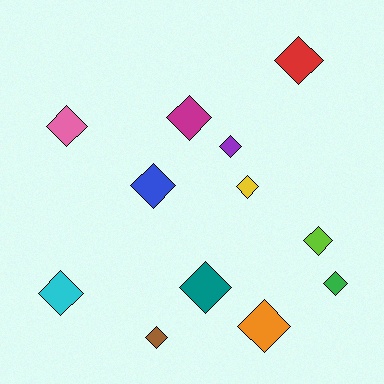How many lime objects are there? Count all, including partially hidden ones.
There is 1 lime object.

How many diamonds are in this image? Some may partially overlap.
There are 12 diamonds.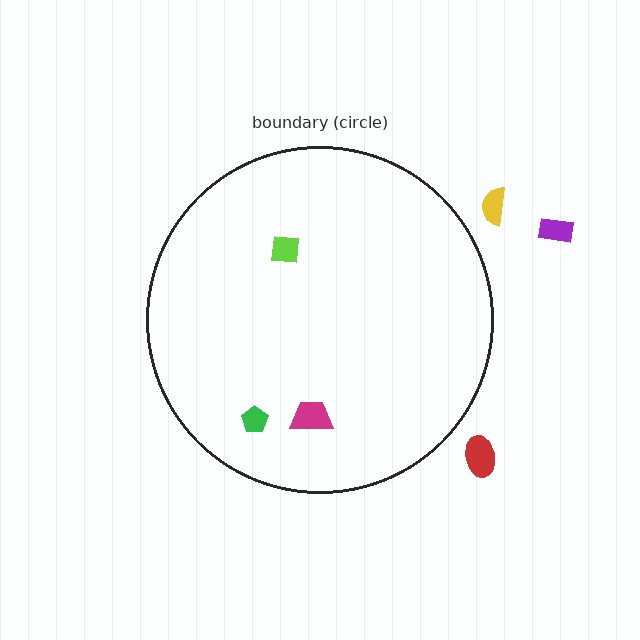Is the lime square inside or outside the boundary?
Inside.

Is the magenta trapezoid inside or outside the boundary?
Inside.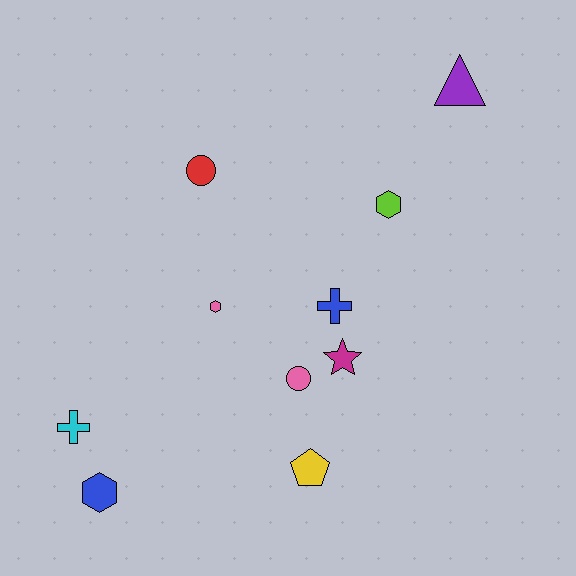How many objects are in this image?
There are 10 objects.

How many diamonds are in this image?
There are no diamonds.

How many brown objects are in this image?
There are no brown objects.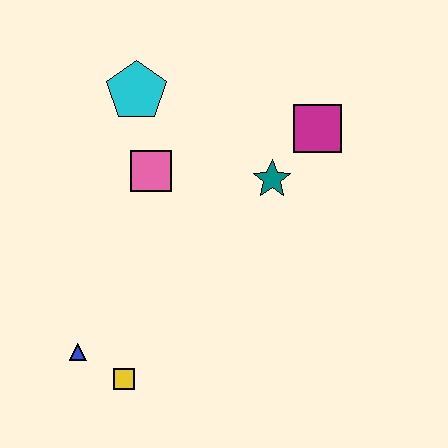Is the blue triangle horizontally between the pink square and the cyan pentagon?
No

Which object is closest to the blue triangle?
The yellow square is closest to the blue triangle.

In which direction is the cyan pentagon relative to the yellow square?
The cyan pentagon is above the yellow square.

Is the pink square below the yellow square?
No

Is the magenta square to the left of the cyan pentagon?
No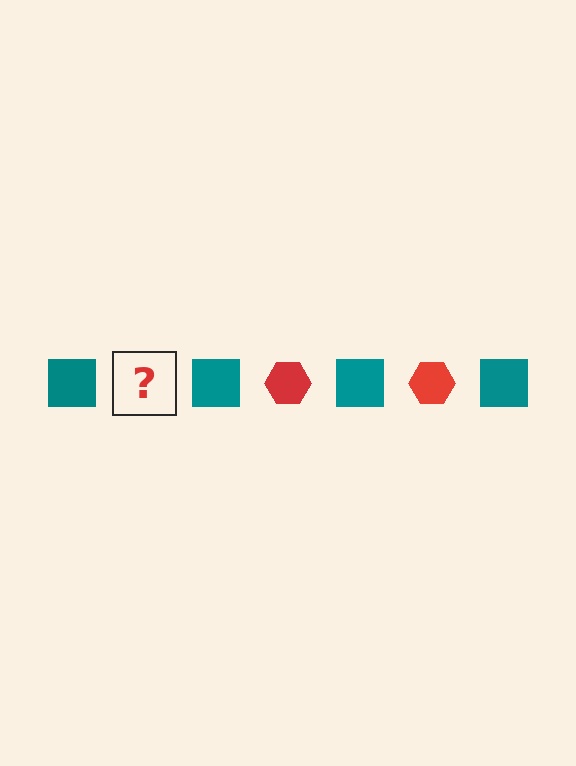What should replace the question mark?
The question mark should be replaced with a red hexagon.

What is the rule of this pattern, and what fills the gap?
The rule is that the pattern alternates between teal square and red hexagon. The gap should be filled with a red hexagon.